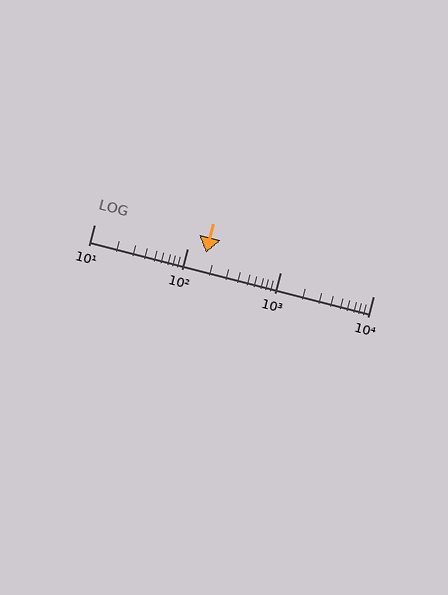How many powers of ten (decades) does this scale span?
The scale spans 3 decades, from 10 to 10000.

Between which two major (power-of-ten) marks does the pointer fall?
The pointer is between 100 and 1000.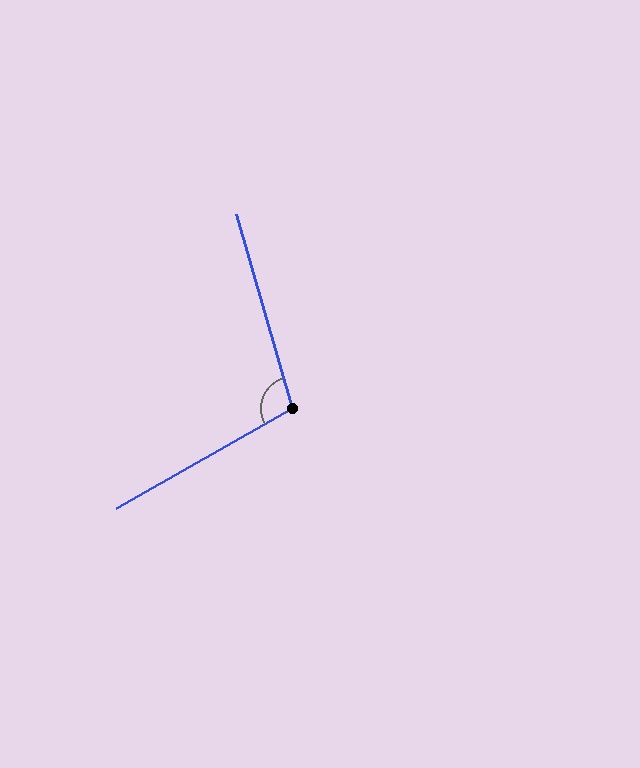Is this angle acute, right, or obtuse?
It is obtuse.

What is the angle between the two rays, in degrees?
Approximately 104 degrees.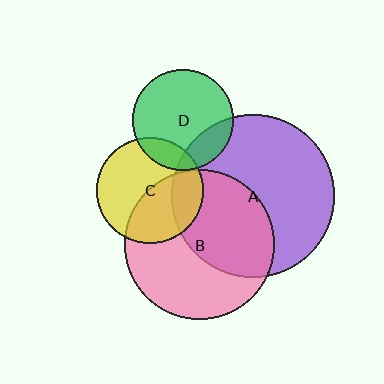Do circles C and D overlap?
Yes.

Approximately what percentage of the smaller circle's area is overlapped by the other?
Approximately 15%.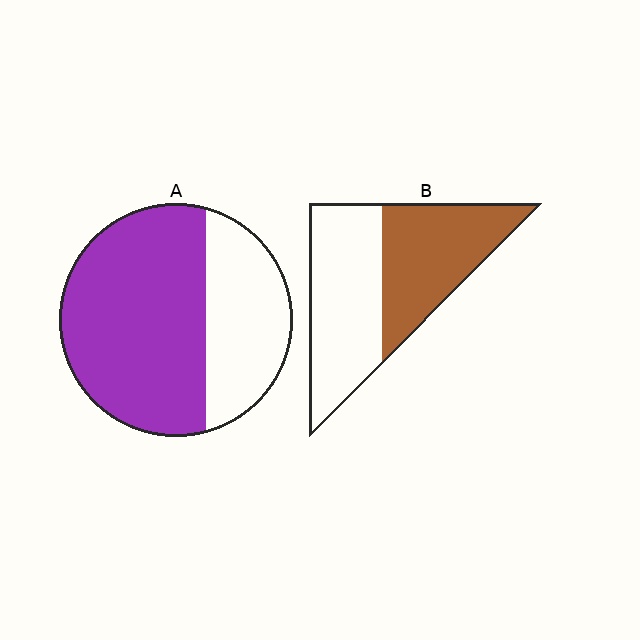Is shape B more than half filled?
Roughly half.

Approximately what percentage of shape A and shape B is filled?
A is approximately 65% and B is approximately 45%.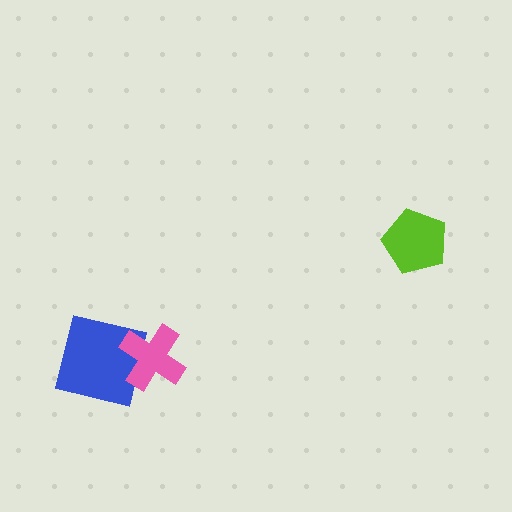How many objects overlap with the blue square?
1 object overlaps with the blue square.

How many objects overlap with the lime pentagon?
0 objects overlap with the lime pentagon.